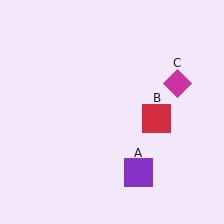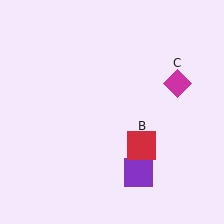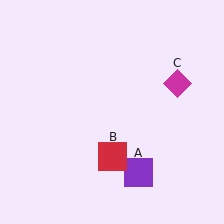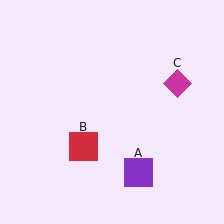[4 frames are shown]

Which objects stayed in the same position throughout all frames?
Purple square (object A) and magenta diamond (object C) remained stationary.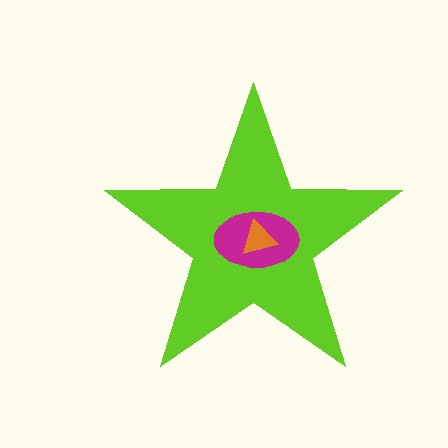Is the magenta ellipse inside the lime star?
Yes.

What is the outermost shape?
The lime star.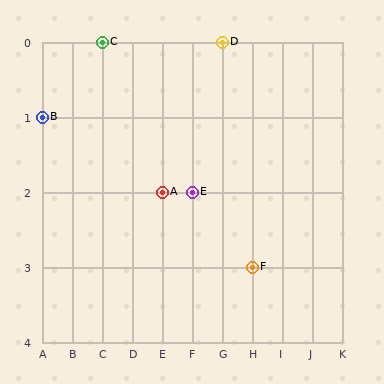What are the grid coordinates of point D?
Point D is at grid coordinates (G, 0).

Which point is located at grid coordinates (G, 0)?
Point D is at (G, 0).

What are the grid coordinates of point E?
Point E is at grid coordinates (F, 2).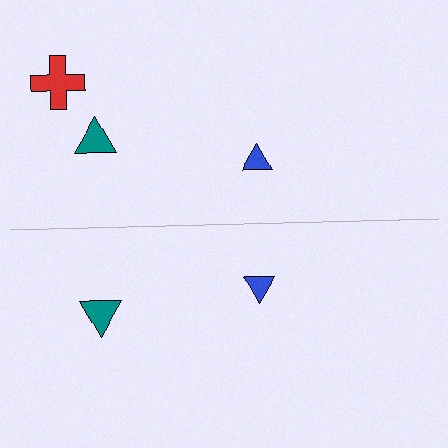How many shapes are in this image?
There are 5 shapes in this image.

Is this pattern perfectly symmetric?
No, the pattern is not perfectly symmetric. A red cross is missing from the bottom side.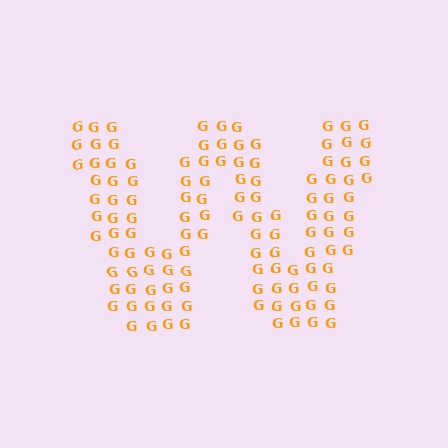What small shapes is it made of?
It is made of small letter G's.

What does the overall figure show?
The overall figure shows the letter W.